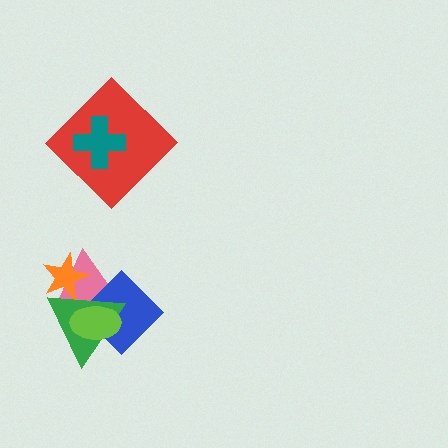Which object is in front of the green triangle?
The lime ellipse is in front of the green triangle.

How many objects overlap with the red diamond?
1 object overlaps with the red diamond.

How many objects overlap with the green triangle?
4 objects overlap with the green triangle.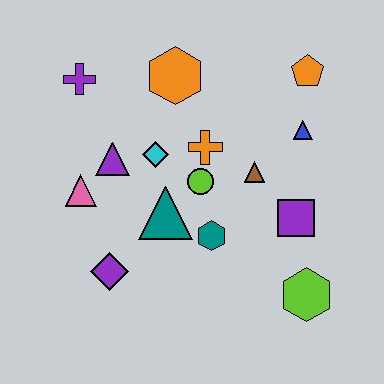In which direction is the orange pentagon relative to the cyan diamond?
The orange pentagon is to the right of the cyan diamond.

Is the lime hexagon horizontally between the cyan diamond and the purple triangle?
No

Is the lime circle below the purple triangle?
Yes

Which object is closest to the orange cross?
The lime circle is closest to the orange cross.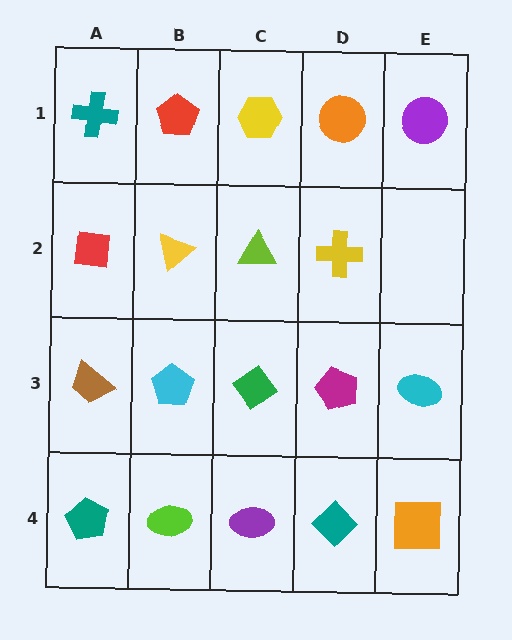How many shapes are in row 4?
5 shapes.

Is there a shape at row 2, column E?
No, that cell is empty.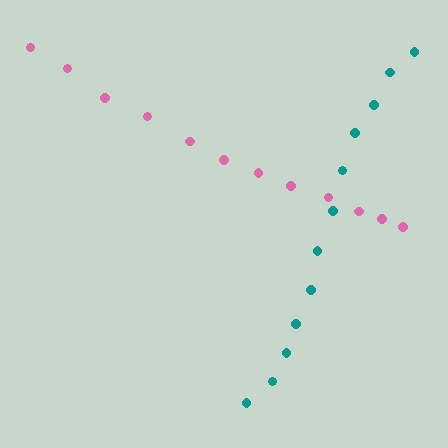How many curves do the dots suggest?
There are 2 distinct paths.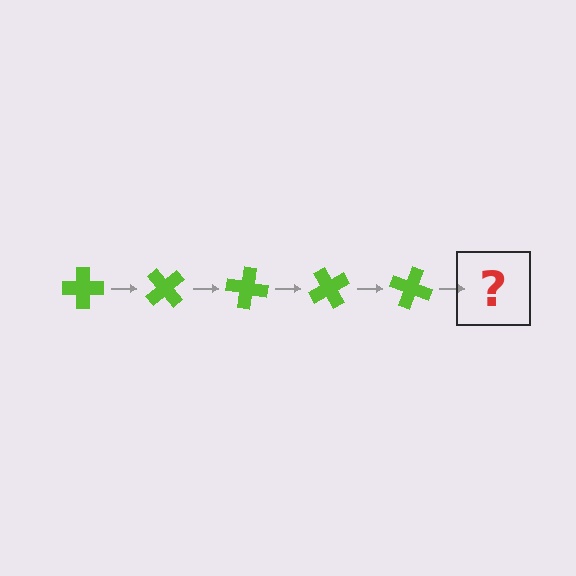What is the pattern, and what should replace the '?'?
The pattern is that the cross rotates 50 degrees each step. The '?' should be a lime cross rotated 250 degrees.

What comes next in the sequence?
The next element should be a lime cross rotated 250 degrees.